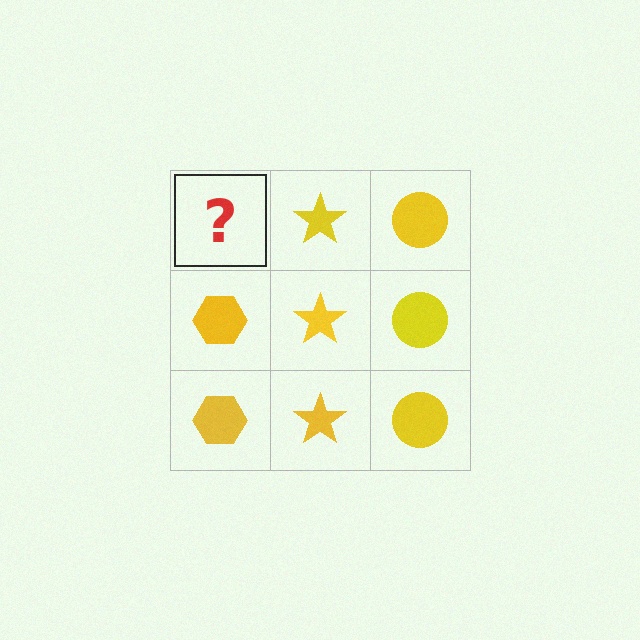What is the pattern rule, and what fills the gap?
The rule is that each column has a consistent shape. The gap should be filled with a yellow hexagon.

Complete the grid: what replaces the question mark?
The question mark should be replaced with a yellow hexagon.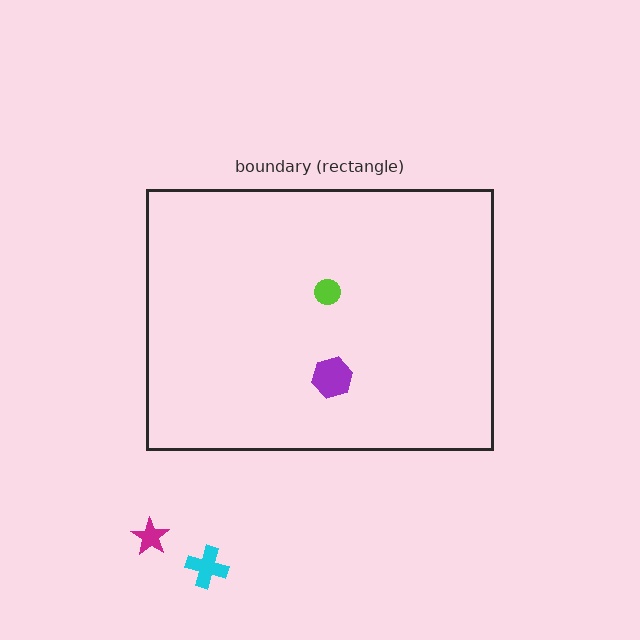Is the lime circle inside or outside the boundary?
Inside.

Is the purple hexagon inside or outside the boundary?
Inside.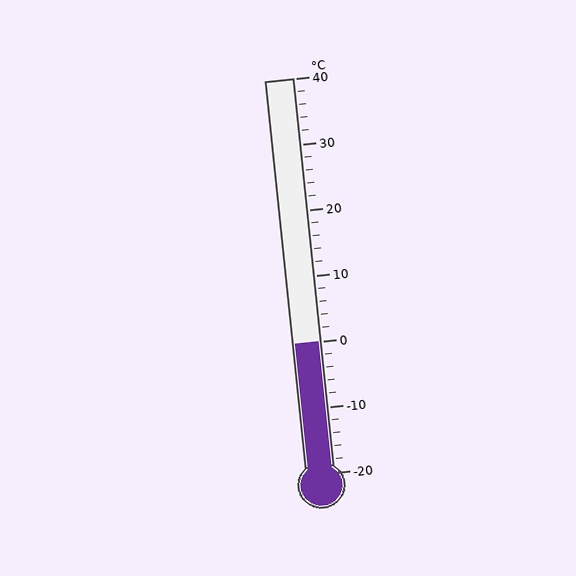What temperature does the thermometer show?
The thermometer shows approximately 0°C.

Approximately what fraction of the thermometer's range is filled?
The thermometer is filled to approximately 35% of its range.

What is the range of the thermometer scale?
The thermometer scale ranges from -20°C to 40°C.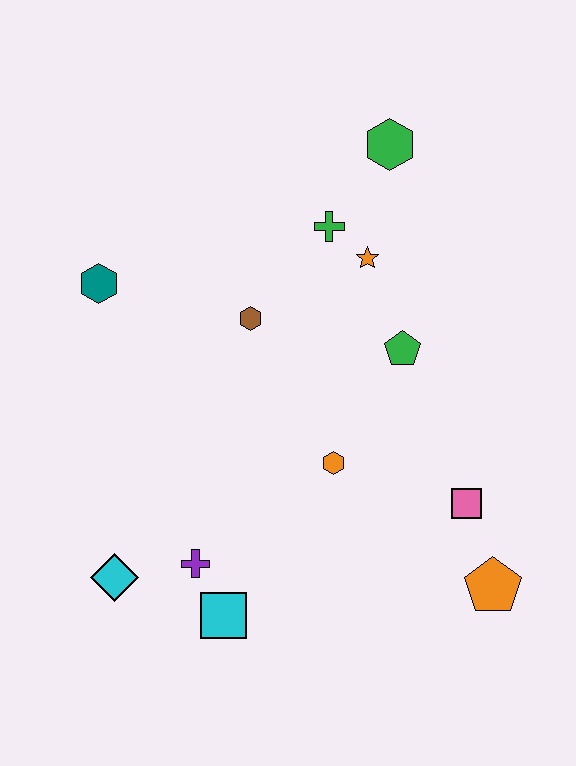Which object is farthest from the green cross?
The cyan diamond is farthest from the green cross.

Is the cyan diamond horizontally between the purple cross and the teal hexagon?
Yes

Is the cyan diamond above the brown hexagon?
No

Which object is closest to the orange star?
The green cross is closest to the orange star.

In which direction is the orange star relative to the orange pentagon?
The orange star is above the orange pentagon.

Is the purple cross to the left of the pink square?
Yes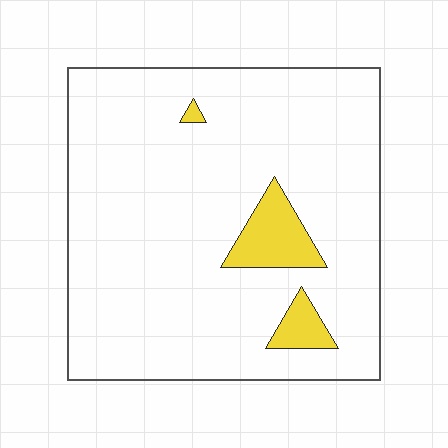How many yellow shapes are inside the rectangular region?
3.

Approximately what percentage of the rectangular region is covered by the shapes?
Approximately 10%.